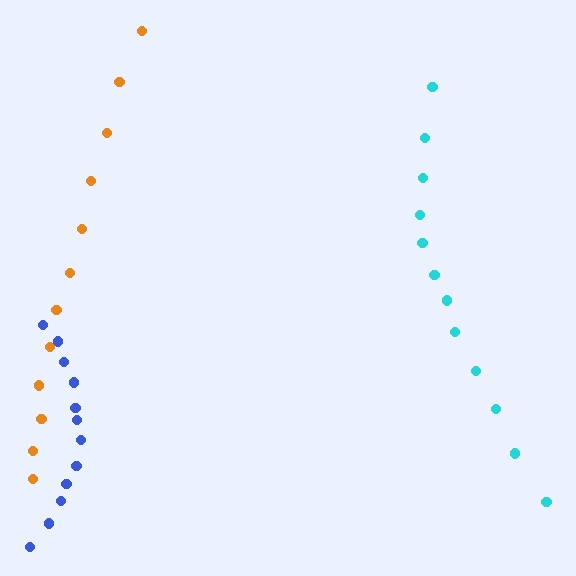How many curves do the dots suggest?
There are 3 distinct paths.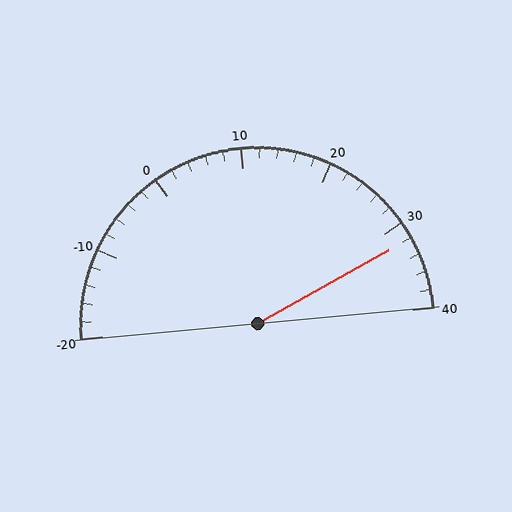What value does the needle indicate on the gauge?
The needle indicates approximately 32.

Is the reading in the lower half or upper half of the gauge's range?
The reading is in the upper half of the range (-20 to 40).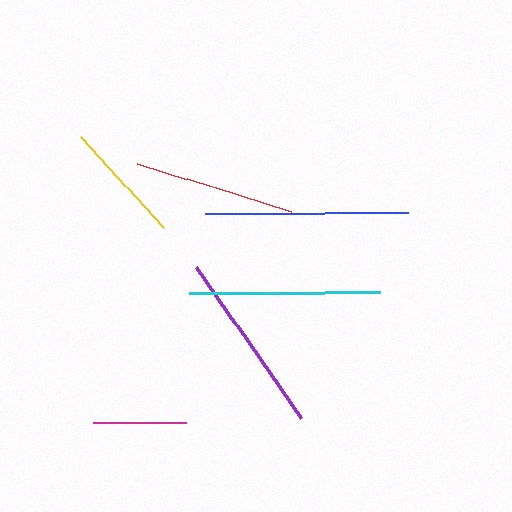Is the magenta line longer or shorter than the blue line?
The blue line is longer than the magenta line.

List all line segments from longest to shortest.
From longest to shortest: blue, cyan, purple, red, yellow, magenta.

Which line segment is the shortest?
The magenta line is the shortest at approximately 93 pixels.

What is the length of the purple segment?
The purple segment is approximately 183 pixels long.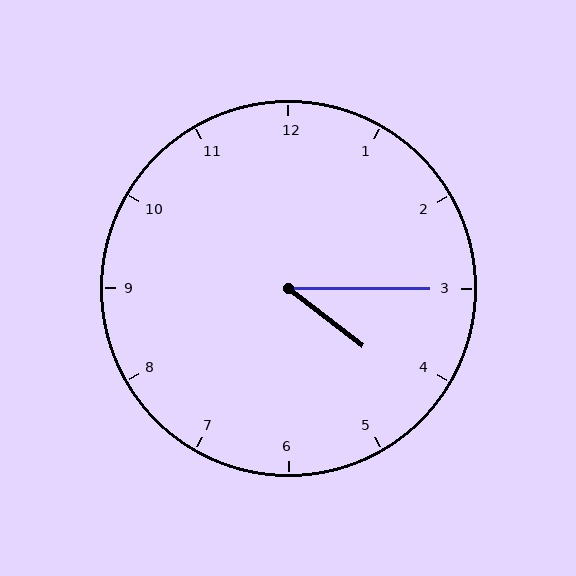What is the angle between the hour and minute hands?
Approximately 38 degrees.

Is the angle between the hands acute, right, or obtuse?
It is acute.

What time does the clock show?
4:15.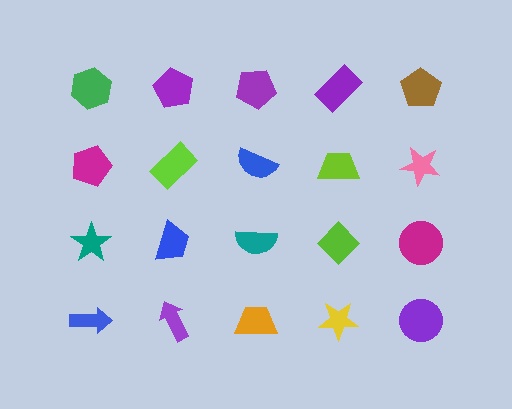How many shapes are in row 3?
5 shapes.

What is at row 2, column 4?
A lime trapezoid.